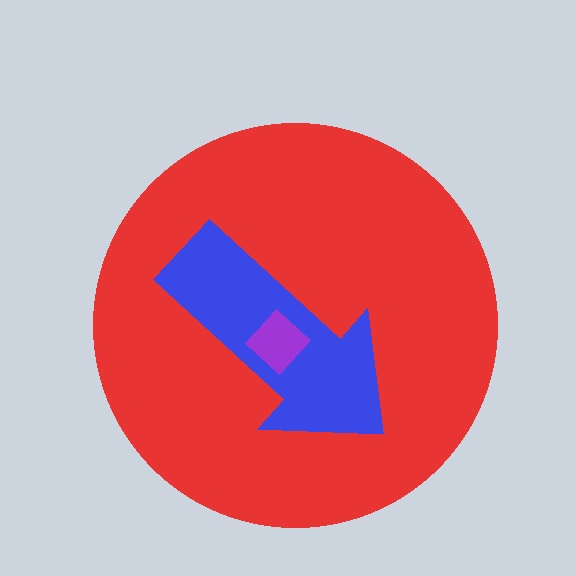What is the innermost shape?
The purple diamond.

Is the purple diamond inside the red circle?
Yes.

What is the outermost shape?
The red circle.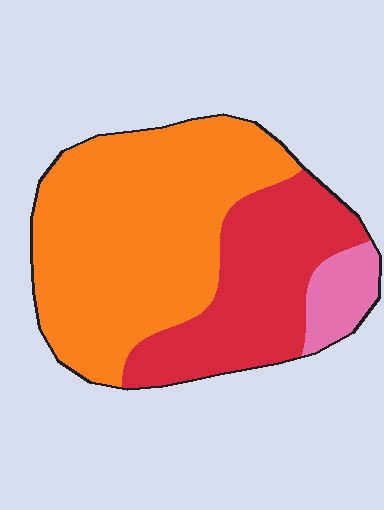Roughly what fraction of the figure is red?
Red takes up between a sixth and a third of the figure.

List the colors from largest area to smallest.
From largest to smallest: orange, red, pink.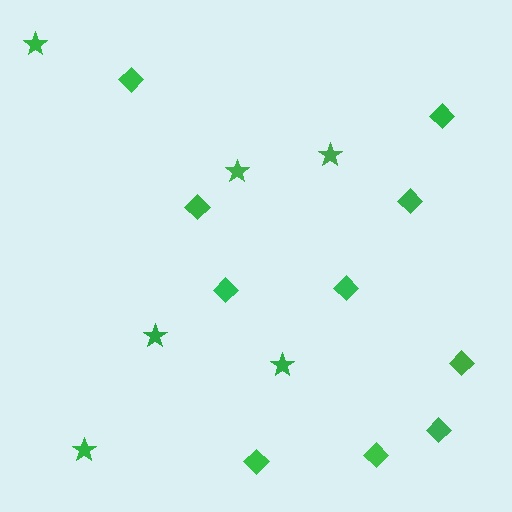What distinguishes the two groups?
There are 2 groups: one group of diamonds (10) and one group of stars (6).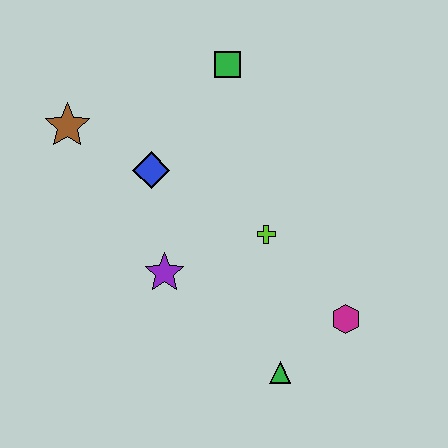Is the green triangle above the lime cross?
No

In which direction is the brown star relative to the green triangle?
The brown star is above the green triangle.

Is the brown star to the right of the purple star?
No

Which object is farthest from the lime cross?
The brown star is farthest from the lime cross.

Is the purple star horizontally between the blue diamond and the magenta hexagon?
Yes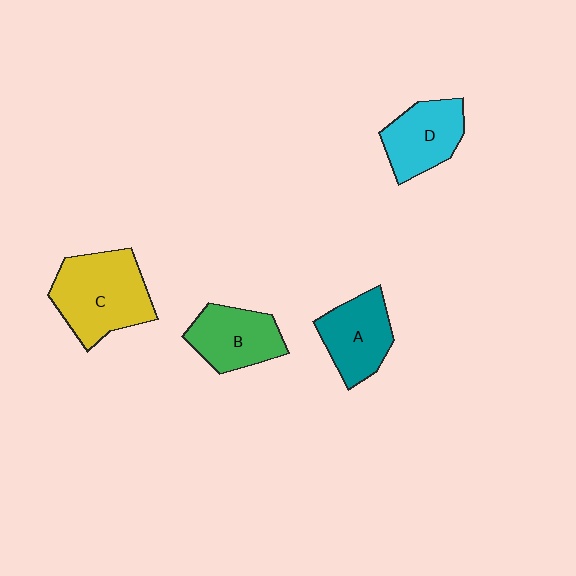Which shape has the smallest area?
Shape D (cyan).